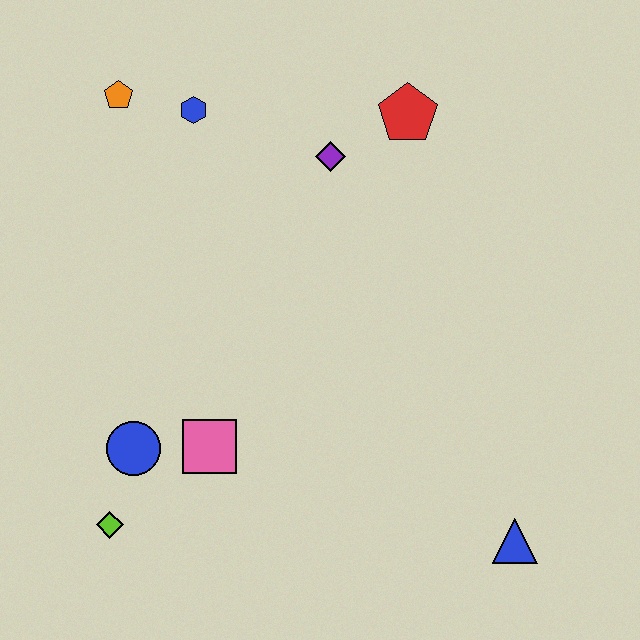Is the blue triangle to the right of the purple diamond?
Yes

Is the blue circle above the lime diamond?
Yes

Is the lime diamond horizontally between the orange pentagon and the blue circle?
No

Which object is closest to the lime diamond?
The blue circle is closest to the lime diamond.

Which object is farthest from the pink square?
The red pentagon is farthest from the pink square.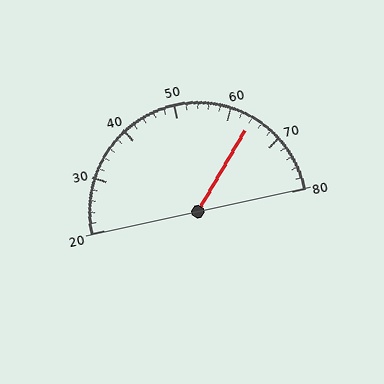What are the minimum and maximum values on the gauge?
The gauge ranges from 20 to 80.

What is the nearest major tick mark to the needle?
The nearest major tick mark is 60.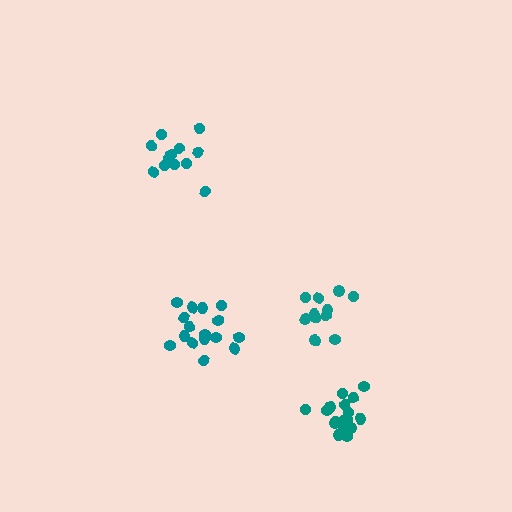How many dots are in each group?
Group 1: 12 dots, Group 2: 16 dots, Group 3: 11 dots, Group 4: 17 dots (56 total).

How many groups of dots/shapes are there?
There are 4 groups.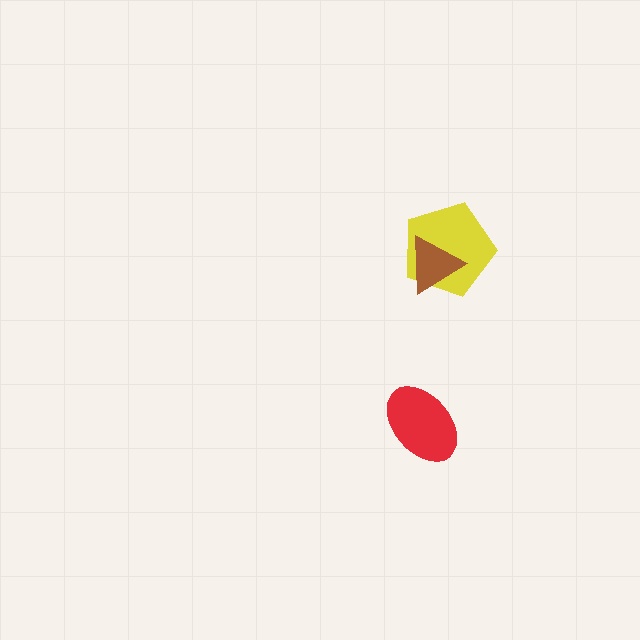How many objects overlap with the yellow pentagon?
1 object overlaps with the yellow pentagon.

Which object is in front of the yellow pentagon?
The brown triangle is in front of the yellow pentagon.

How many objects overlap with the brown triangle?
1 object overlaps with the brown triangle.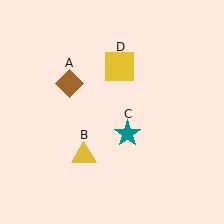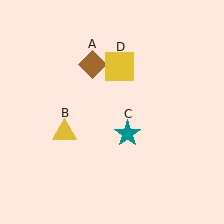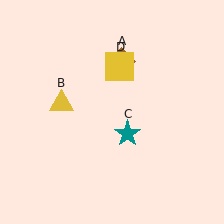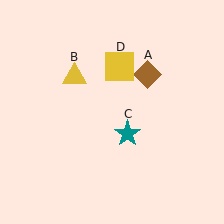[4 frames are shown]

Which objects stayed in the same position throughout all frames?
Teal star (object C) and yellow square (object D) remained stationary.